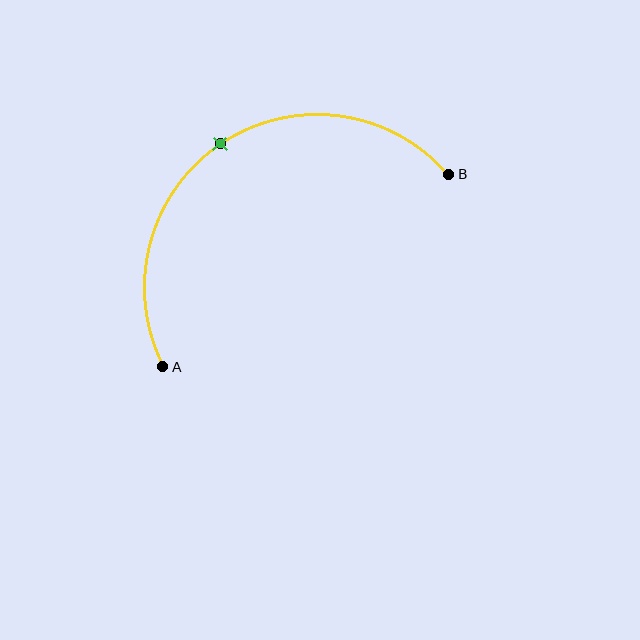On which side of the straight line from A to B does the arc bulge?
The arc bulges above and to the left of the straight line connecting A and B.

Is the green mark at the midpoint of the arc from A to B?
Yes. The green mark lies on the arc at equal arc-length from both A and B — it is the arc midpoint.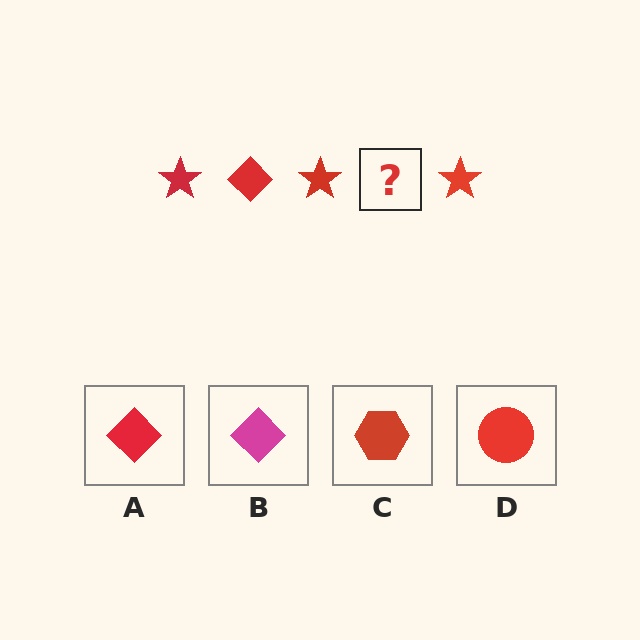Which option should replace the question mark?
Option A.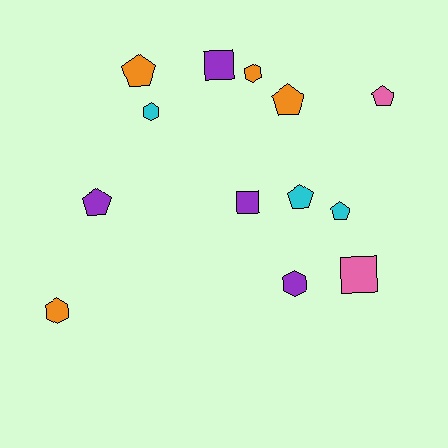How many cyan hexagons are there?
There is 1 cyan hexagon.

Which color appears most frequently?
Purple, with 4 objects.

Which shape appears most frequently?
Pentagon, with 6 objects.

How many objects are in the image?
There are 13 objects.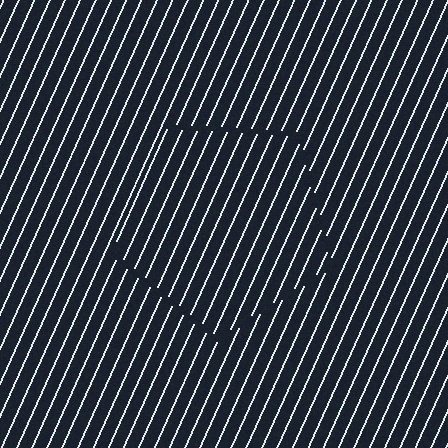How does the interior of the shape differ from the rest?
The interior of the shape contains the same grating, shifted by half a period — the contour is defined by the phase discontinuity where line-ends from the inner and outer gratings abut.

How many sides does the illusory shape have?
5 sides — the line-ends trace a pentagon.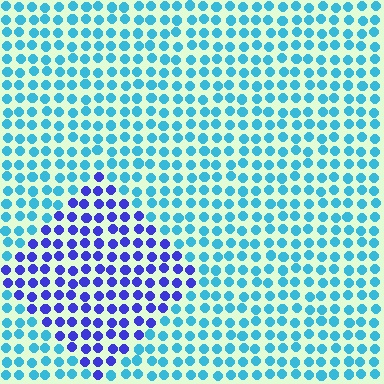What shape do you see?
I see a diamond.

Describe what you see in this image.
The image is filled with small cyan elements in a uniform arrangement. A diamond-shaped region is visible where the elements are tinted to a slightly different hue, forming a subtle color boundary.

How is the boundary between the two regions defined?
The boundary is defined purely by a slight shift in hue (about 50 degrees). Spacing, size, and orientation are identical on both sides.